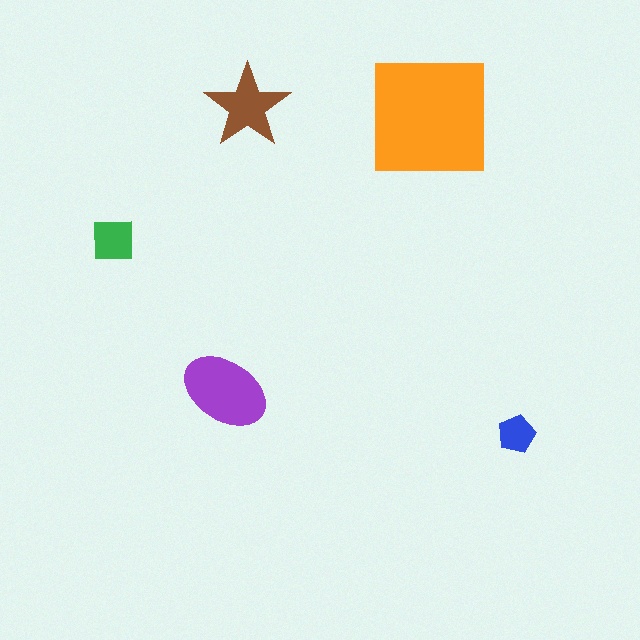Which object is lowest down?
The blue pentagon is bottommost.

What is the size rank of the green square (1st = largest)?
4th.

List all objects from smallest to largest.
The blue pentagon, the green square, the brown star, the purple ellipse, the orange square.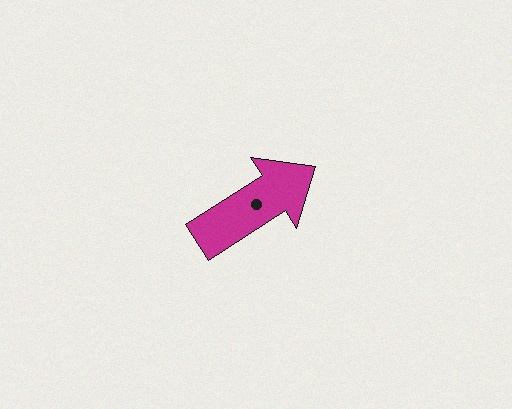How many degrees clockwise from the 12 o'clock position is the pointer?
Approximately 57 degrees.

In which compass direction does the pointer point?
Northeast.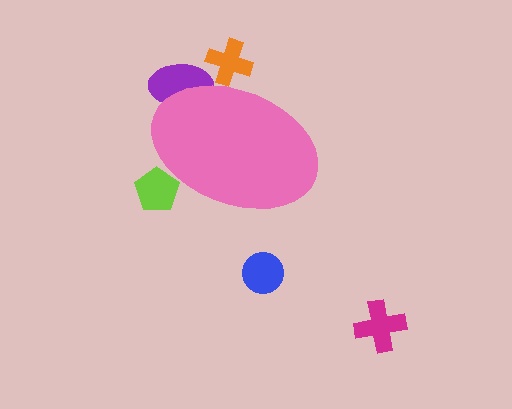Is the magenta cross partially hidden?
No, the magenta cross is fully visible.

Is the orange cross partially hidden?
Yes, the orange cross is partially hidden behind the pink ellipse.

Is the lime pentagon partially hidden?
Yes, the lime pentagon is partially hidden behind the pink ellipse.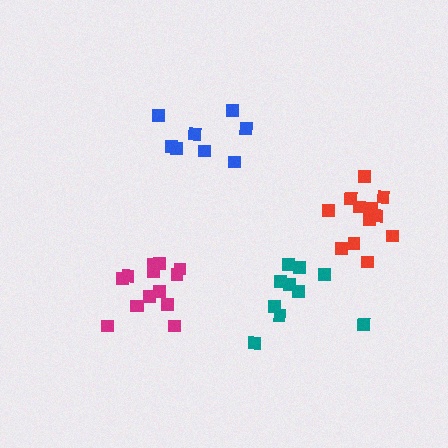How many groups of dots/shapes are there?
There are 4 groups.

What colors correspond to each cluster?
The clusters are colored: red, magenta, blue, teal.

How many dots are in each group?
Group 1: 12 dots, Group 2: 14 dots, Group 3: 8 dots, Group 4: 10 dots (44 total).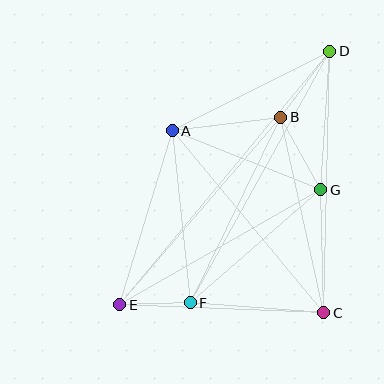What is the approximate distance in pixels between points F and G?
The distance between F and G is approximately 173 pixels.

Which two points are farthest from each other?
Points D and E are farthest from each other.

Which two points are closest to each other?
Points E and F are closest to each other.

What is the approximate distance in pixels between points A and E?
The distance between A and E is approximately 182 pixels.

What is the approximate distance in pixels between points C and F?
The distance between C and F is approximately 134 pixels.